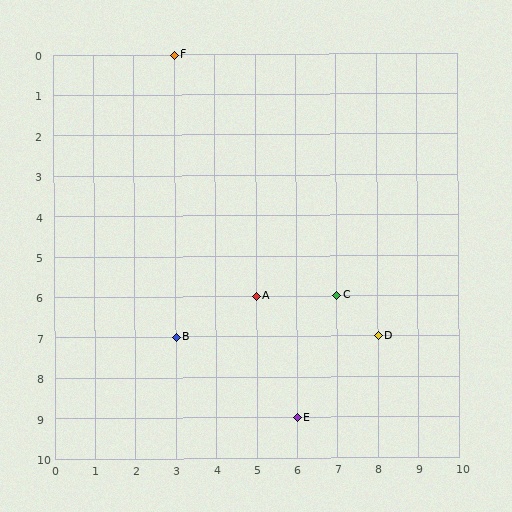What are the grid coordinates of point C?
Point C is at grid coordinates (7, 6).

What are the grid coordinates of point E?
Point E is at grid coordinates (6, 9).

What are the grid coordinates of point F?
Point F is at grid coordinates (3, 0).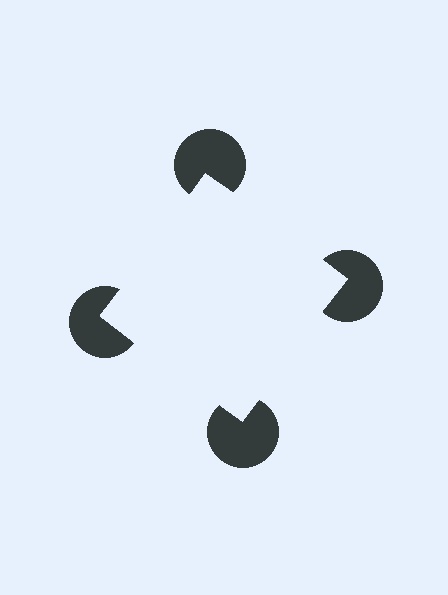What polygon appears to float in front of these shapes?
An illusory square — its edges are inferred from the aligned wedge cuts in the pac-man discs, not physically drawn.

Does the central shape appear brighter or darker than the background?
It typically appears slightly brighter than the background, even though no actual brightness change is drawn.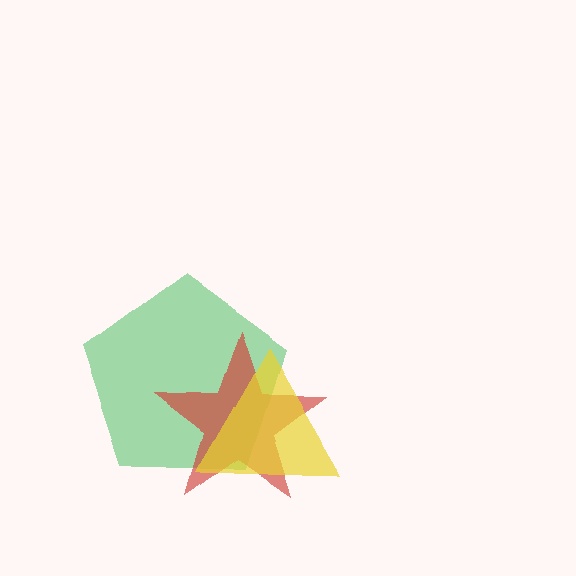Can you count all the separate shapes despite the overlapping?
Yes, there are 3 separate shapes.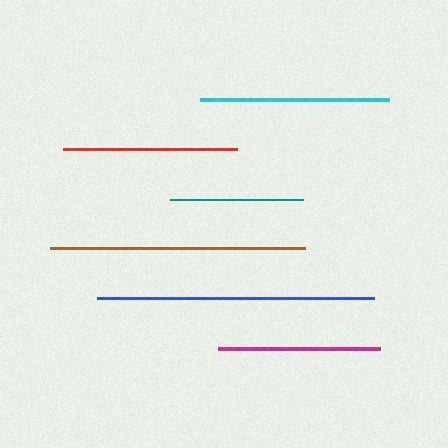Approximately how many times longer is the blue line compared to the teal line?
The blue line is approximately 2.1 times the length of the teal line.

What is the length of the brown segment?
The brown segment is approximately 255 pixels long.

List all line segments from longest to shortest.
From longest to shortest: blue, brown, cyan, red, magenta, teal.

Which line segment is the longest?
The blue line is the longest at approximately 277 pixels.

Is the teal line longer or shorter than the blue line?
The blue line is longer than the teal line.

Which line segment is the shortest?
The teal line is the shortest at approximately 133 pixels.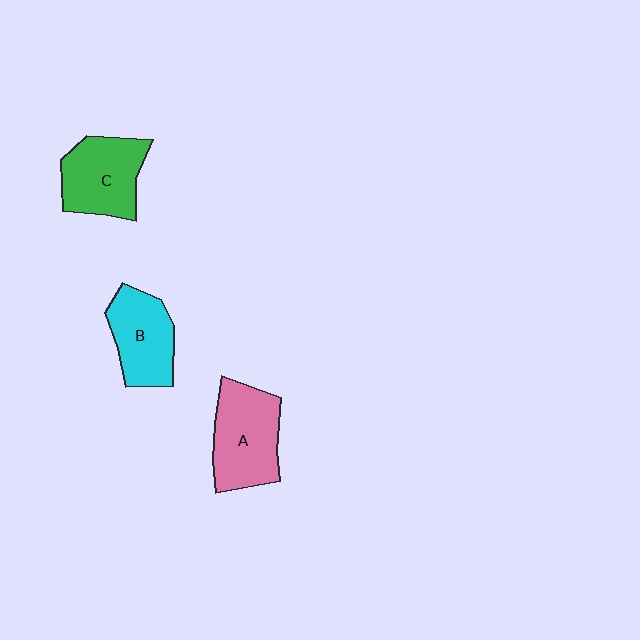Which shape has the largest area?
Shape A (pink).